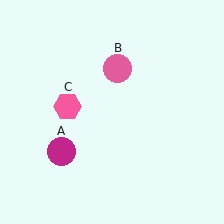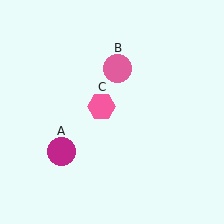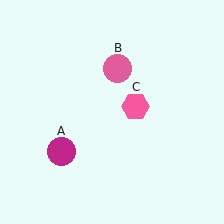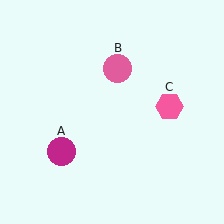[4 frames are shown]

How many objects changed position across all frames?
1 object changed position: pink hexagon (object C).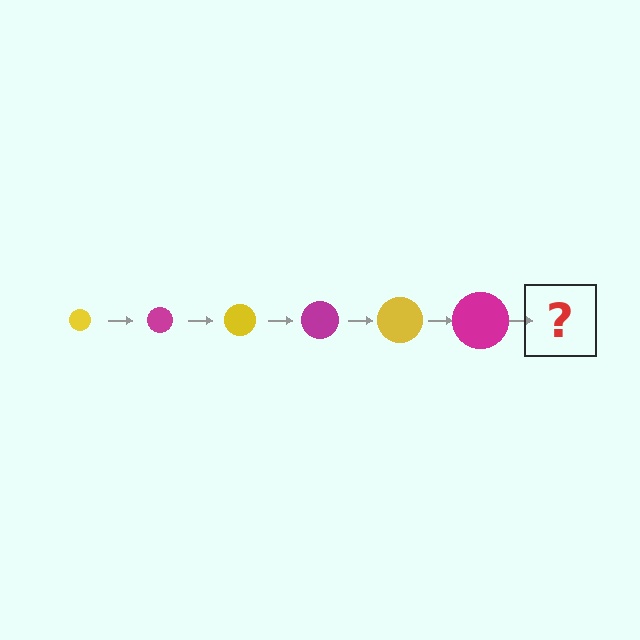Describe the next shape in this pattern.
It should be a yellow circle, larger than the previous one.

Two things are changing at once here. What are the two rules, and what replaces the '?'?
The two rules are that the circle grows larger each step and the color cycles through yellow and magenta. The '?' should be a yellow circle, larger than the previous one.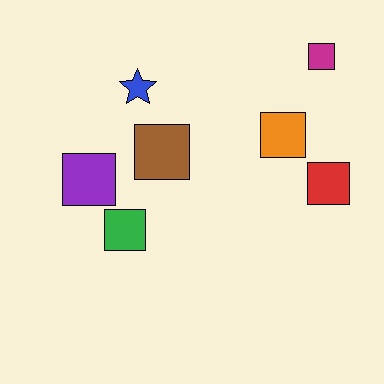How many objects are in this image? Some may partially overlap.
There are 7 objects.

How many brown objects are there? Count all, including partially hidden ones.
There is 1 brown object.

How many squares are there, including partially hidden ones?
There are 6 squares.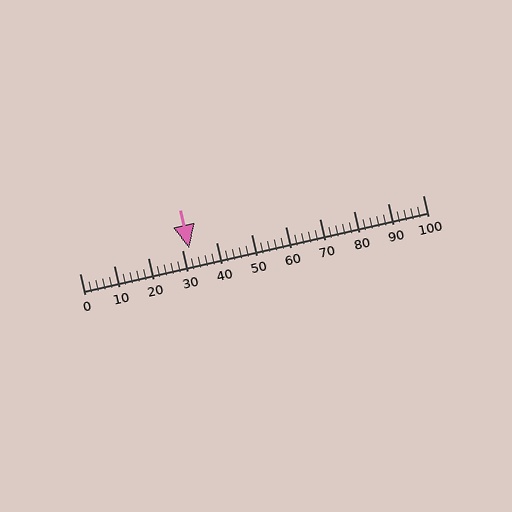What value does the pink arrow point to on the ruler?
The pink arrow points to approximately 32.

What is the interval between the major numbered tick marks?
The major tick marks are spaced 10 units apart.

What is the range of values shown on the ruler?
The ruler shows values from 0 to 100.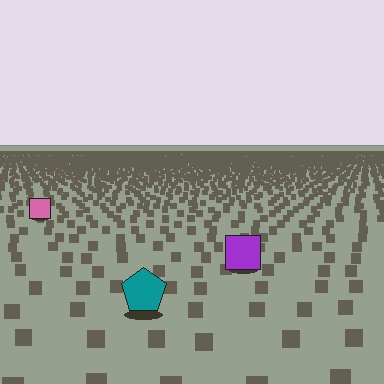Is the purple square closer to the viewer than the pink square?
Yes. The purple square is closer — you can tell from the texture gradient: the ground texture is coarser near it.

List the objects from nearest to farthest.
From nearest to farthest: the teal pentagon, the purple square, the pink square.